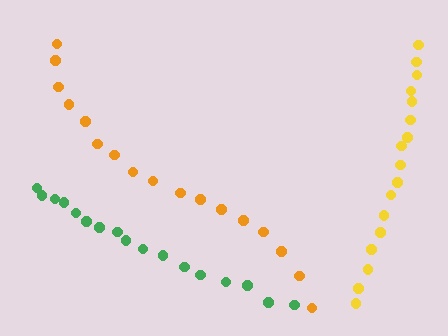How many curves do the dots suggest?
There are 3 distinct paths.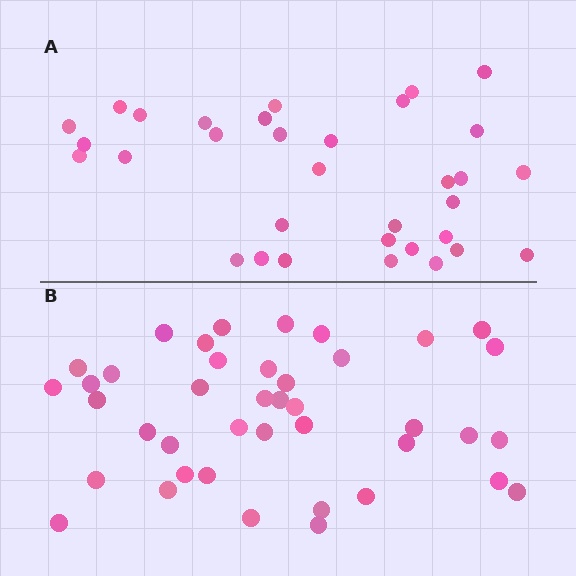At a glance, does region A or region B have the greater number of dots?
Region B (the bottom region) has more dots.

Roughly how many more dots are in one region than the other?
Region B has roughly 8 or so more dots than region A.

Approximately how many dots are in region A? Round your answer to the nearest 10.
About 30 dots. (The exact count is 33, which rounds to 30.)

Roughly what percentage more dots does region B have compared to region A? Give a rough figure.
About 25% more.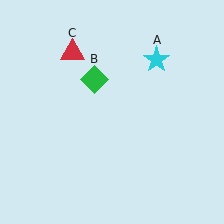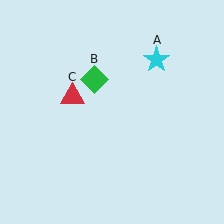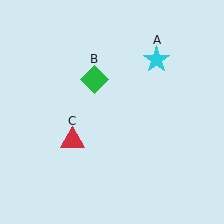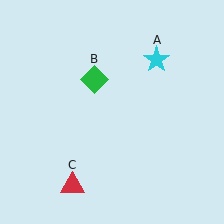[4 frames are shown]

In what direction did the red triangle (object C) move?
The red triangle (object C) moved down.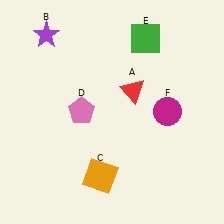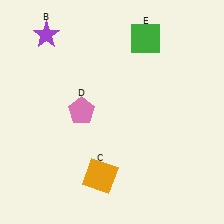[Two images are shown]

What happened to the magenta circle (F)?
The magenta circle (F) was removed in Image 2. It was in the top-right area of Image 1.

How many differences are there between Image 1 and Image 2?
There are 2 differences between the two images.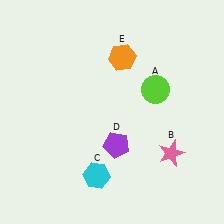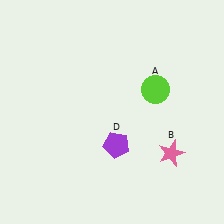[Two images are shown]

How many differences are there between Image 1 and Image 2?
There are 2 differences between the two images.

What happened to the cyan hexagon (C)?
The cyan hexagon (C) was removed in Image 2. It was in the bottom-left area of Image 1.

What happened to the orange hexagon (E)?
The orange hexagon (E) was removed in Image 2. It was in the top-right area of Image 1.